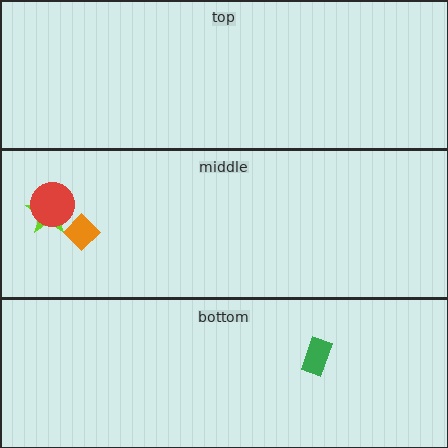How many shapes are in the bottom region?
1.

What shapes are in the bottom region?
The green rectangle.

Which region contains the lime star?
The middle region.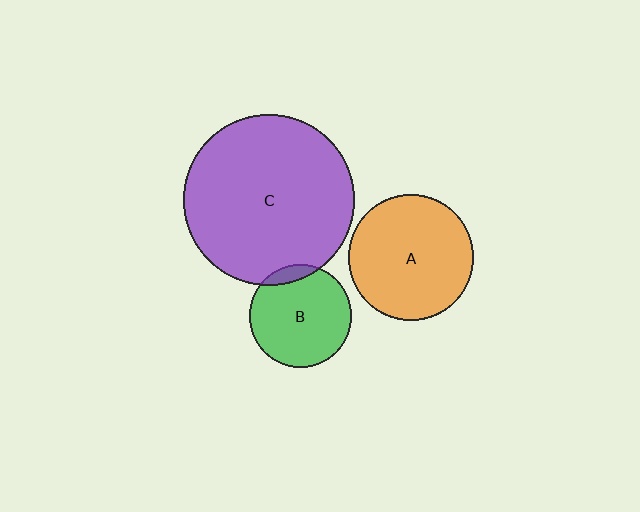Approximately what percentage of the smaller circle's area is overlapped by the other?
Approximately 10%.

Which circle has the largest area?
Circle C (purple).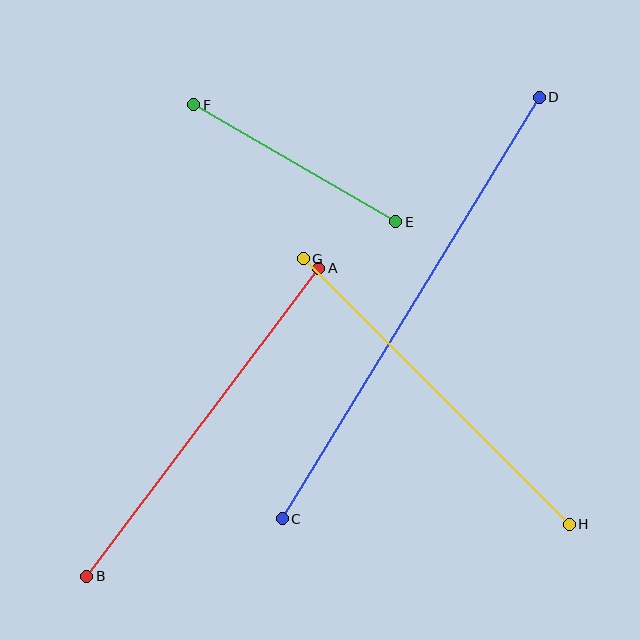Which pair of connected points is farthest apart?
Points C and D are farthest apart.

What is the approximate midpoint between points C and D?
The midpoint is at approximately (411, 308) pixels.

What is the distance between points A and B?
The distance is approximately 386 pixels.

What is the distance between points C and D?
The distance is approximately 494 pixels.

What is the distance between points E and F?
The distance is approximately 234 pixels.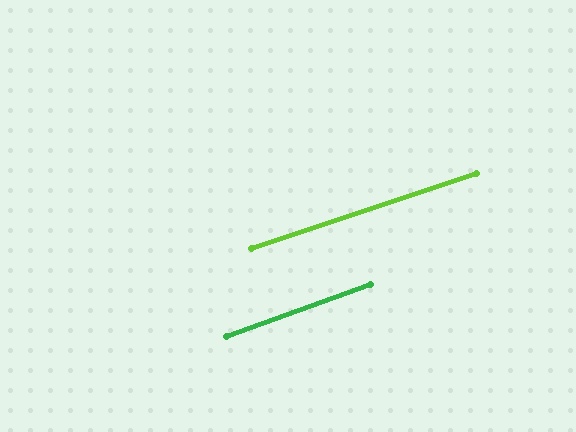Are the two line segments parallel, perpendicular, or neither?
Parallel — their directions differ by only 1.6°.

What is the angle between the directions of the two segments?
Approximately 2 degrees.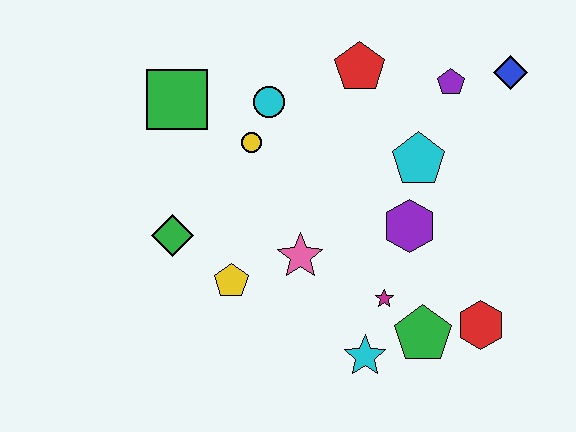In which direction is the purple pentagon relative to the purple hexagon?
The purple pentagon is above the purple hexagon.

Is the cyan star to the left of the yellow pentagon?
No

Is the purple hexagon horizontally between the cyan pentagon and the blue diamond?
No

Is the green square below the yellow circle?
No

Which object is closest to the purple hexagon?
The cyan pentagon is closest to the purple hexagon.